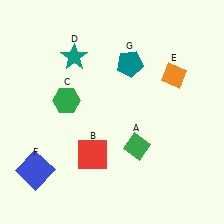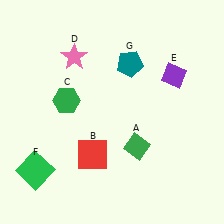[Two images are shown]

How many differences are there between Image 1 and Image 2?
There are 3 differences between the two images.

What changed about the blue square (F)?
In Image 1, F is blue. In Image 2, it changed to green.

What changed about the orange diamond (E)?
In Image 1, E is orange. In Image 2, it changed to purple.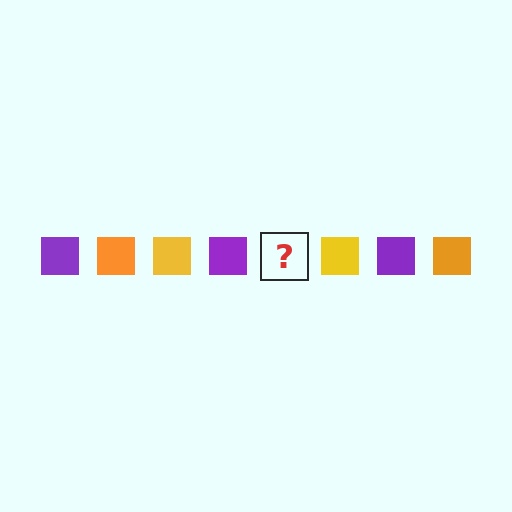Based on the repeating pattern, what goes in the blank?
The blank should be an orange square.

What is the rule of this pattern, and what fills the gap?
The rule is that the pattern cycles through purple, orange, yellow squares. The gap should be filled with an orange square.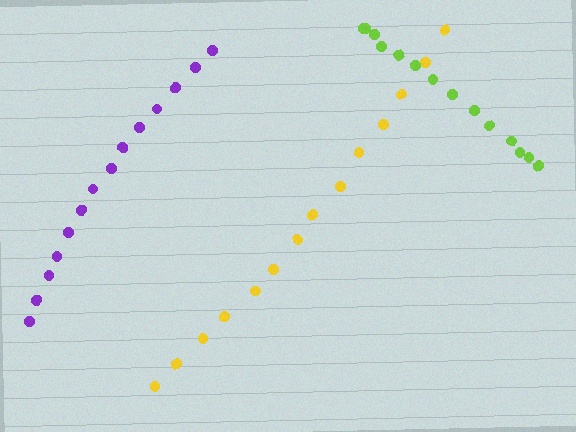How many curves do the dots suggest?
There are 3 distinct paths.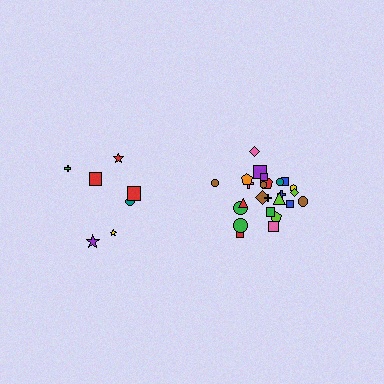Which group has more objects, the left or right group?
The right group.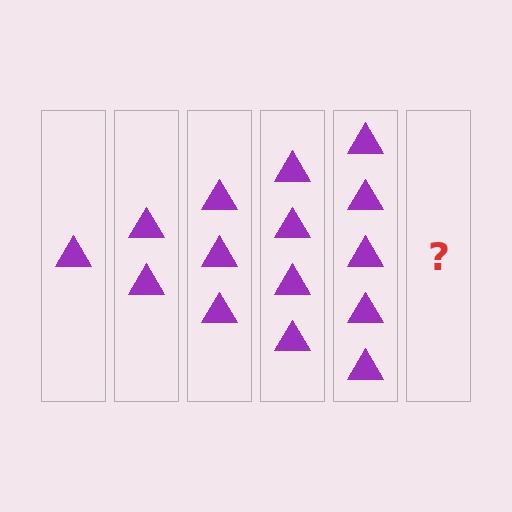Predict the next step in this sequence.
The next step is 6 triangles.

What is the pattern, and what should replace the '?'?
The pattern is that each step adds one more triangle. The '?' should be 6 triangles.